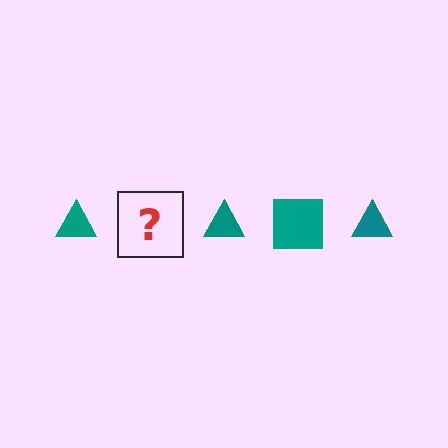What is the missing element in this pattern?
The missing element is a teal square.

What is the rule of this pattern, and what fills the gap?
The rule is that the pattern cycles through triangle, square shapes in teal. The gap should be filled with a teal square.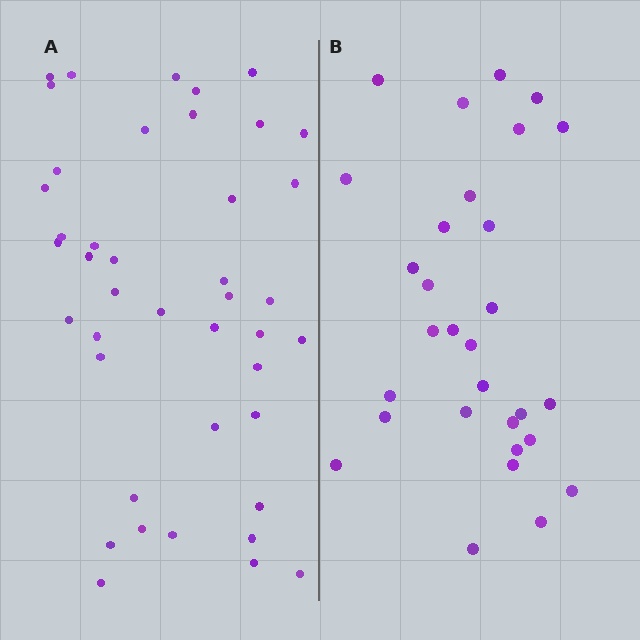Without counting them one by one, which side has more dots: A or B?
Region A (the left region) has more dots.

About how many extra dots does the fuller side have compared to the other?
Region A has roughly 12 or so more dots than region B.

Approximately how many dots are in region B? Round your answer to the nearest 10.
About 30 dots.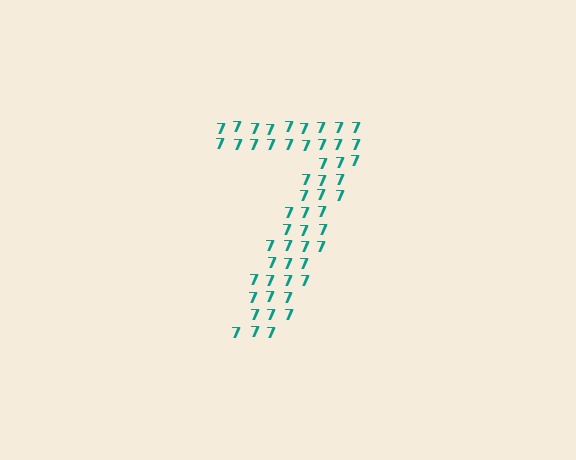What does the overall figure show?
The overall figure shows the digit 7.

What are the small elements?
The small elements are digit 7's.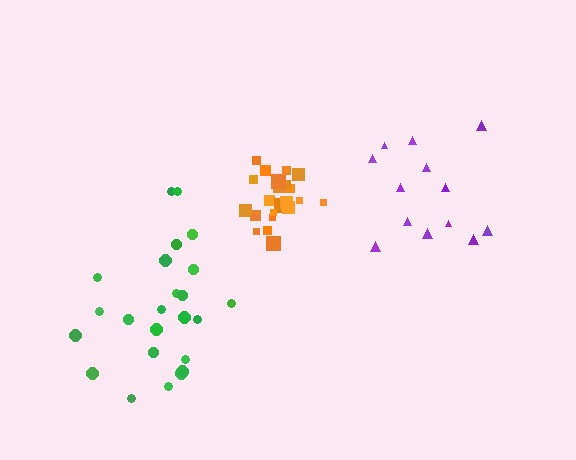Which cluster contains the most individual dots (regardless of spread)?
Green (24).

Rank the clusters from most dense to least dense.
orange, green, purple.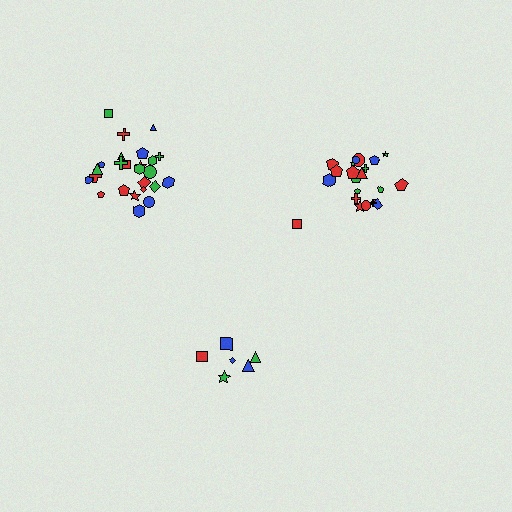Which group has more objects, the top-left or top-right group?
The top-left group.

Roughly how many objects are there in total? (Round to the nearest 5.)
Roughly 55 objects in total.